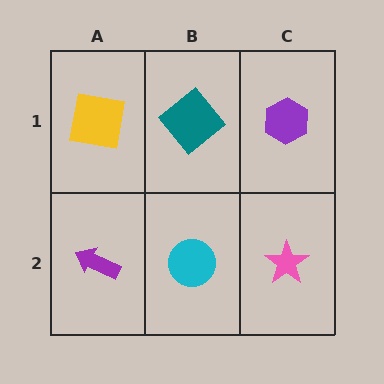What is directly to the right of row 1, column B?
A purple hexagon.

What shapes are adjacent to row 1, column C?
A pink star (row 2, column C), a teal diamond (row 1, column B).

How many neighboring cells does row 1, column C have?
2.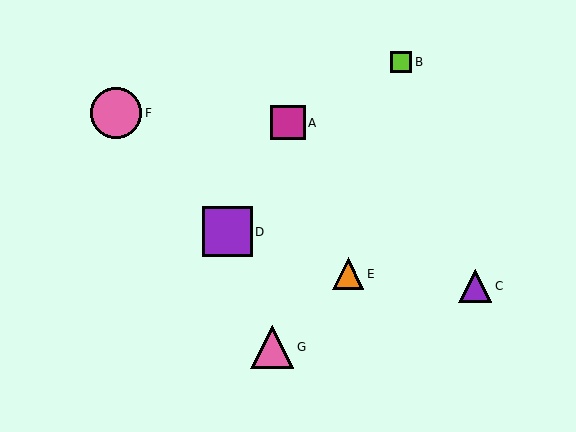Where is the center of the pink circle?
The center of the pink circle is at (116, 113).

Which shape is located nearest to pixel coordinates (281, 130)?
The magenta square (labeled A) at (288, 123) is nearest to that location.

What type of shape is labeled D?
Shape D is a purple square.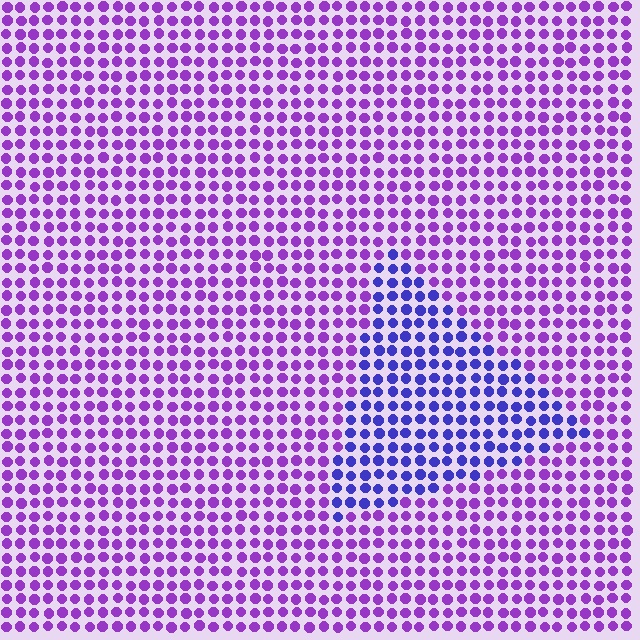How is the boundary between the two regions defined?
The boundary is defined purely by a slight shift in hue (about 38 degrees). Spacing, size, and orientation are identical on both sides.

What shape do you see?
I see a triangle.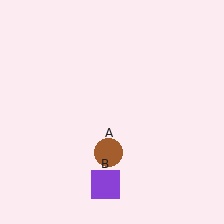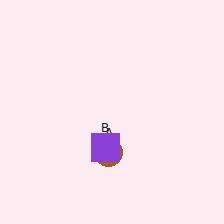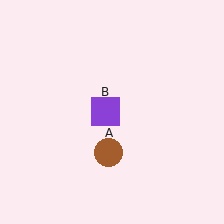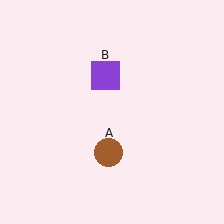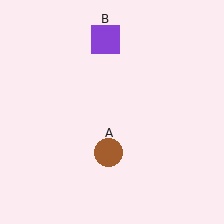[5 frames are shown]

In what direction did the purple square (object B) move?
The purple square (object B) moved up.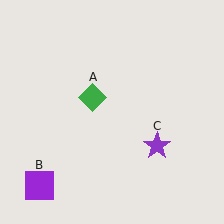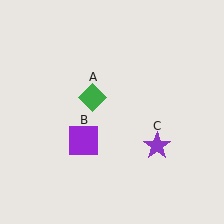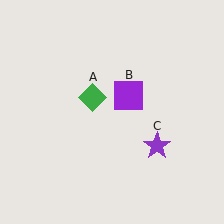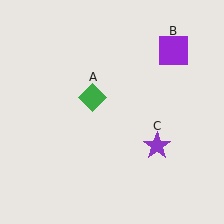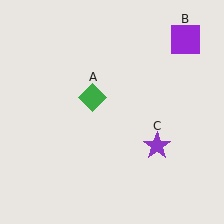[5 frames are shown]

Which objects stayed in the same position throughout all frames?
Green diamond (object A) and purple star (object C) remained stationary.